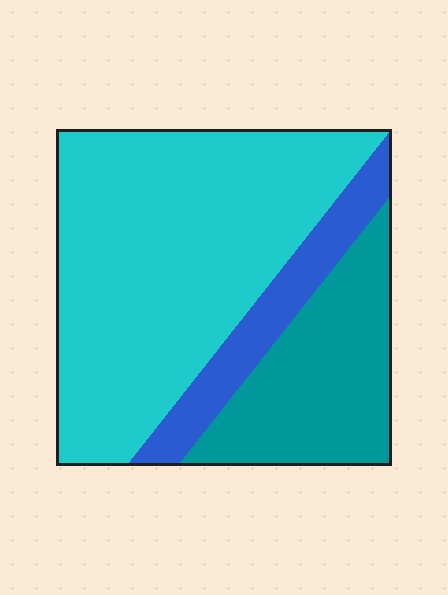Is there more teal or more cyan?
Cyan.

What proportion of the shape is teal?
Teal covers around 25% of the shape.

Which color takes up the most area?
Cyan, at roughly 60%.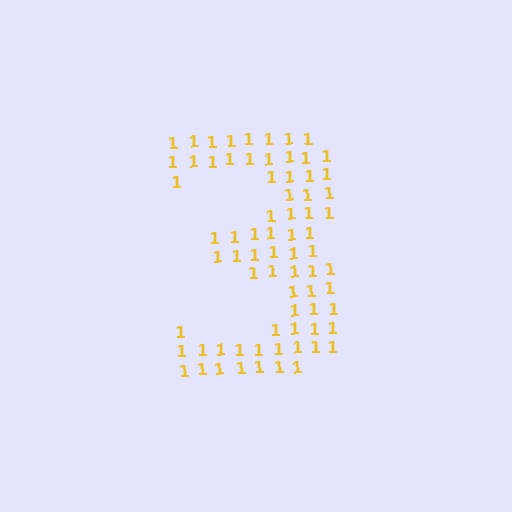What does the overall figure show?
The overall figure shows the digit 3.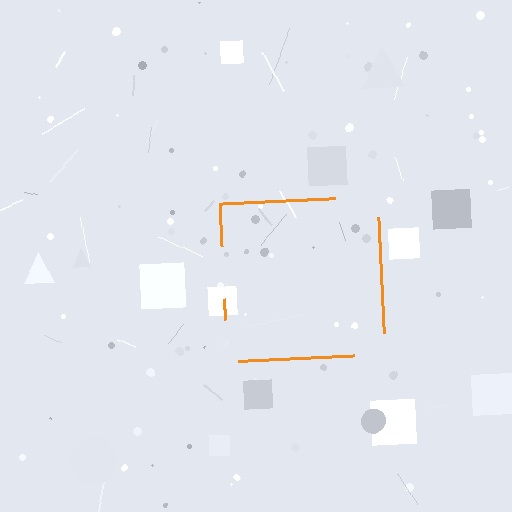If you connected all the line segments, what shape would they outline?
They would outline a square.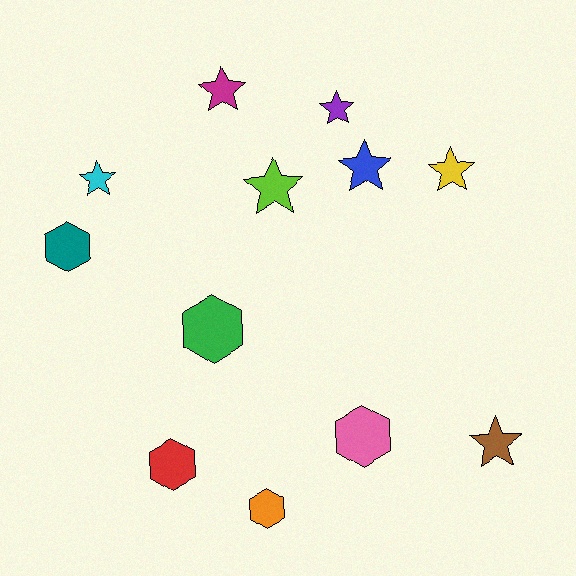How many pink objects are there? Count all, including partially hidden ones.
There is 1 pink object.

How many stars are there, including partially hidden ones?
There are 7 stars.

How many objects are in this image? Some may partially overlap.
There are 12 objects.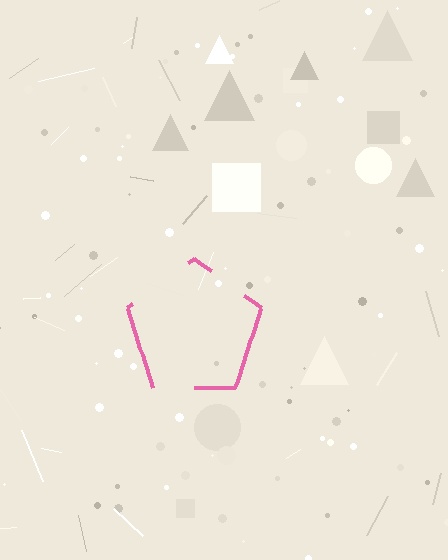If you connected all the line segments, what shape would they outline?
They would outline a pentagon.